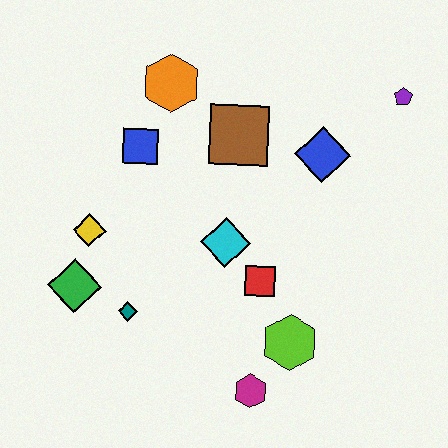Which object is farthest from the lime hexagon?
The orange hexagon is farthest from the lime hexagon.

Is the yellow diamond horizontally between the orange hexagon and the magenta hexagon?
No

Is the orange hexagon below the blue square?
No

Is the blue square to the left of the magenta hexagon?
Yes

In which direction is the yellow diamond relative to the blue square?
The yellow diamond is below the blue square.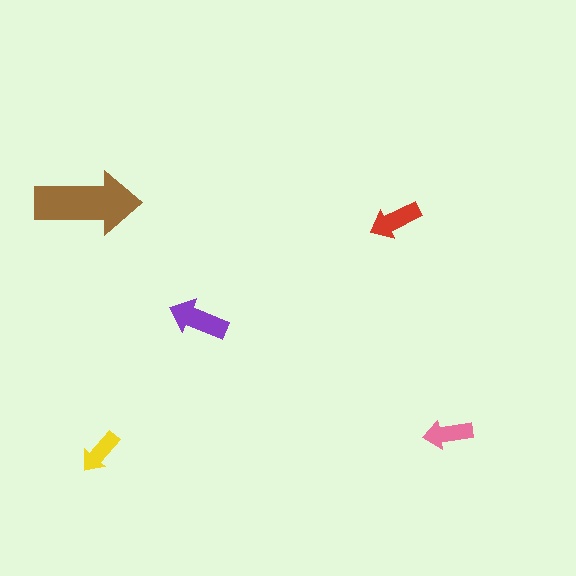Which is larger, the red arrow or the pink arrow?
The red one.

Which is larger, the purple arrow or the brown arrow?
The brown one.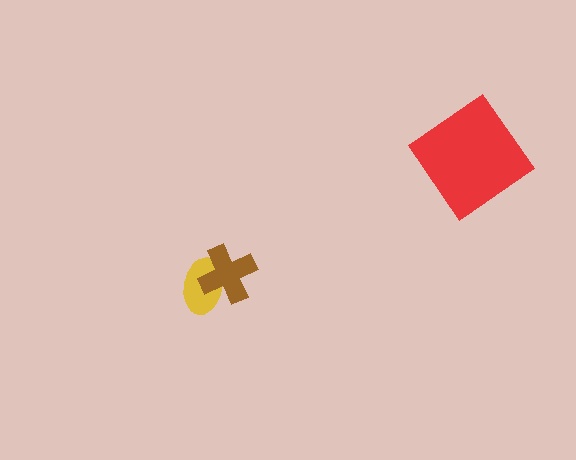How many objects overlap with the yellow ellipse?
1 object overlaps with the yellow ellipse.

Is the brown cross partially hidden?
No, no other shape covers it.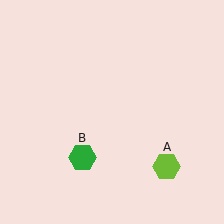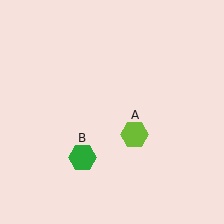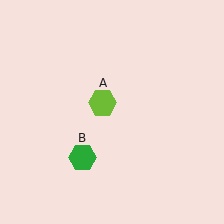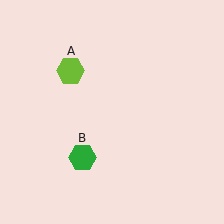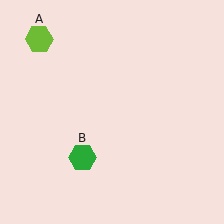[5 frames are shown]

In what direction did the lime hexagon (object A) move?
The lime hexagon (object A) moved up and to the left.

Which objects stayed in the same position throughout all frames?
Green hexagon (object B) remained stationary.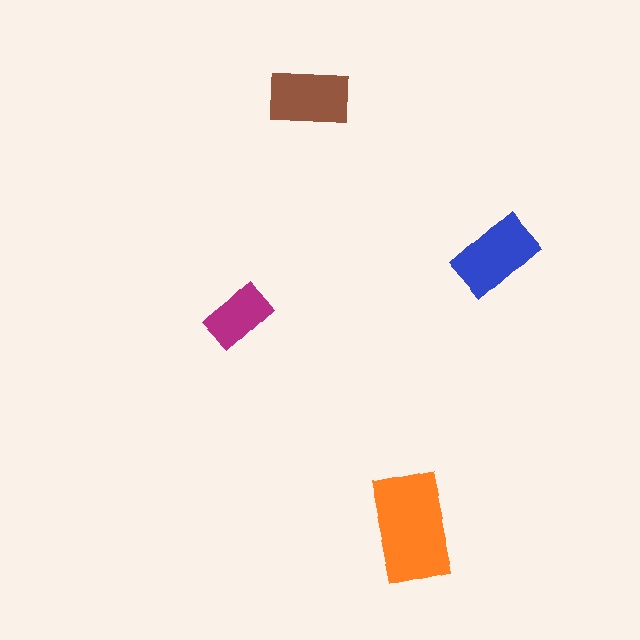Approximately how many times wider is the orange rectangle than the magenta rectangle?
About 1.5 times wider.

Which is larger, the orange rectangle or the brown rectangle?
The orange one.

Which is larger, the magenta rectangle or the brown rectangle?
The brown one.